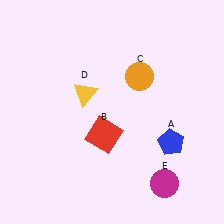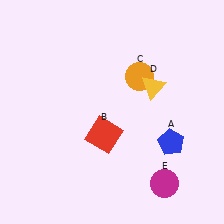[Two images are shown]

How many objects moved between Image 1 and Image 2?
1 object moved between the two images.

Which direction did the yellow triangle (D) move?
The yellow triangle (D) moved right.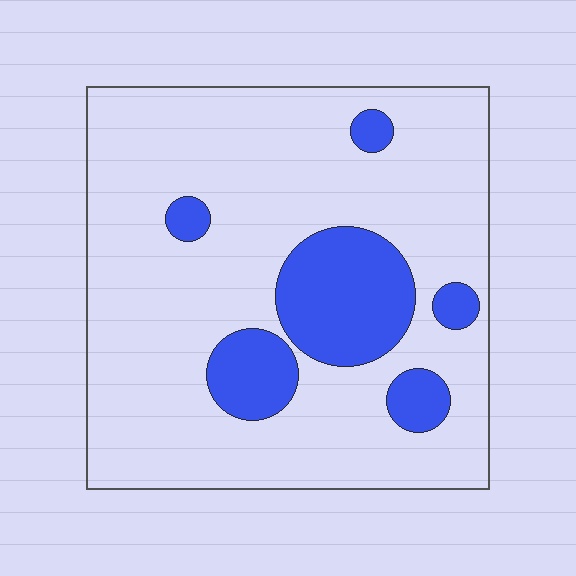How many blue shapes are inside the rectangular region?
6.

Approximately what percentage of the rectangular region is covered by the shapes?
Approximately 20%.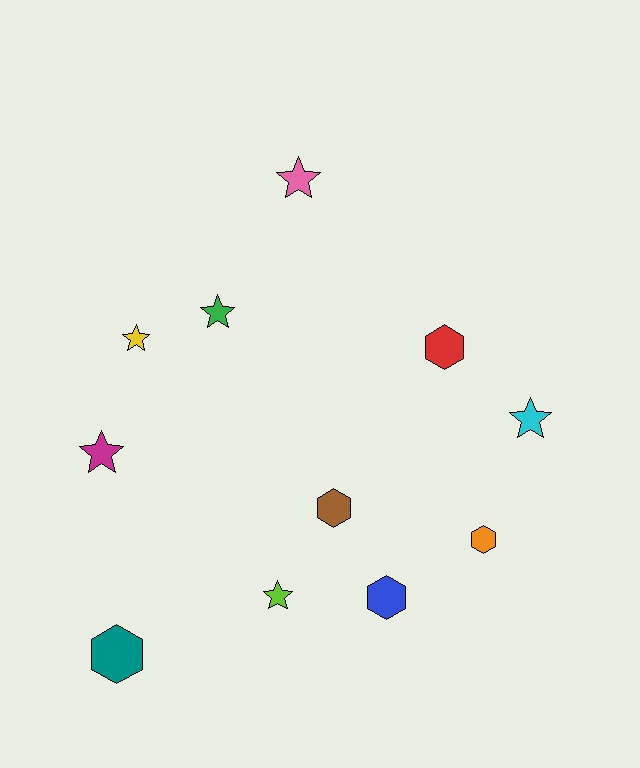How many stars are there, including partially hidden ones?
There are 6 stars.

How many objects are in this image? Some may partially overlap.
There are 11 objects.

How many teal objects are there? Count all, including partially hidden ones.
There is 1 teal object.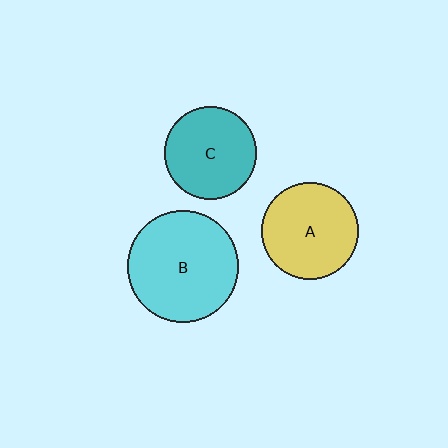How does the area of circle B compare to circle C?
Approximately 1.4 times.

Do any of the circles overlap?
No, none of the circles overlap.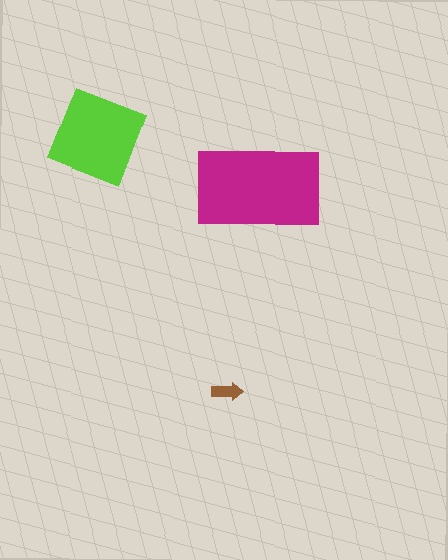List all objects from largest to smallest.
The magenta rectangle, the lime diamond, the brown arrow.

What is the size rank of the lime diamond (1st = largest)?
2nd.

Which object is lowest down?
The brown arrow is bottommost.